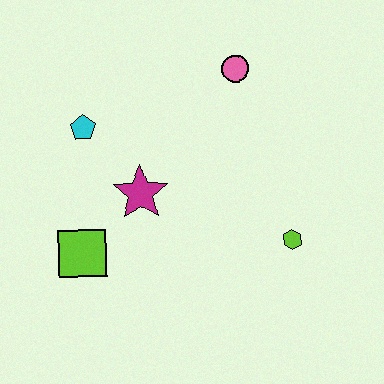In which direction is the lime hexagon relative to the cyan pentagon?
The lime hexagon is to the right of the cyan pentagon.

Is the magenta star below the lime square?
No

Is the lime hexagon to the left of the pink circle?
No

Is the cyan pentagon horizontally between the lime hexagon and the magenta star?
No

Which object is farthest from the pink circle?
The lime square is farthest from the pink circle.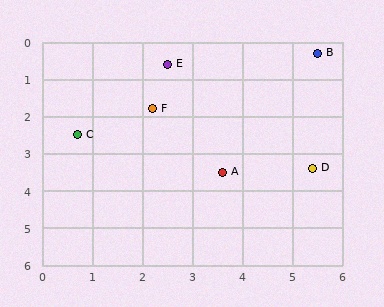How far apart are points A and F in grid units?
Points A and F are about 2.2 grid units apart.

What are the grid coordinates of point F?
Point F is at approximately (2.2, 1.8).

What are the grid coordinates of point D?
Point D is at approximately (5.4, 3.4).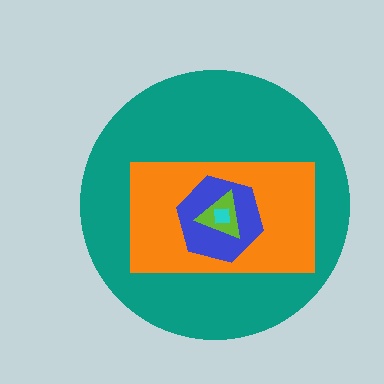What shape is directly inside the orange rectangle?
The blue hexagon.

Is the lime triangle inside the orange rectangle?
Yes.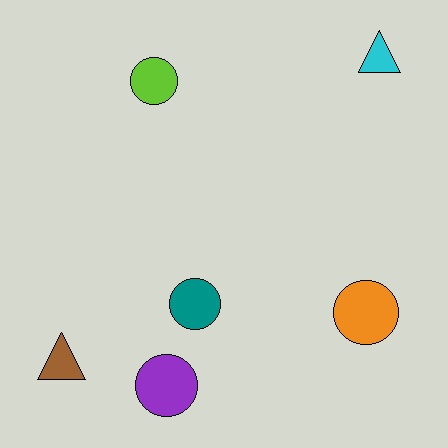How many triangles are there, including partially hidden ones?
There are 2 triangles.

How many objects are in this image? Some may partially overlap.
There are 6 objects.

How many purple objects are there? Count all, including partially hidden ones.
There is 1 purple object.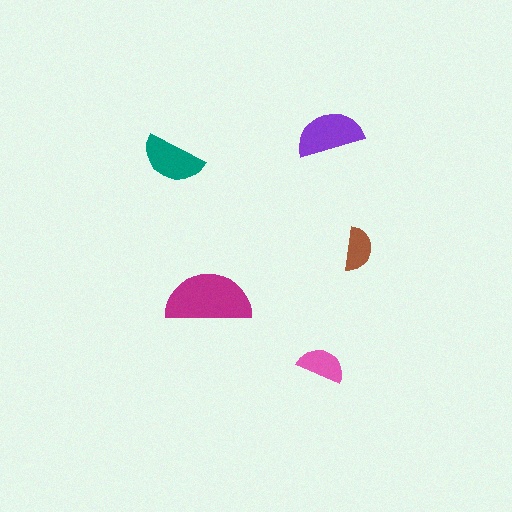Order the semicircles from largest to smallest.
the magenta one, the purple one, the teal one, the pink one, the brown one.